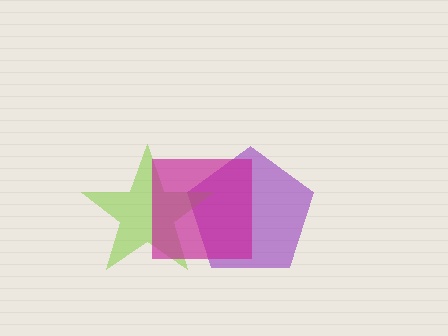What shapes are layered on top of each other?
The layered shapes are: a purple pentagon, a lime star, a magenta square.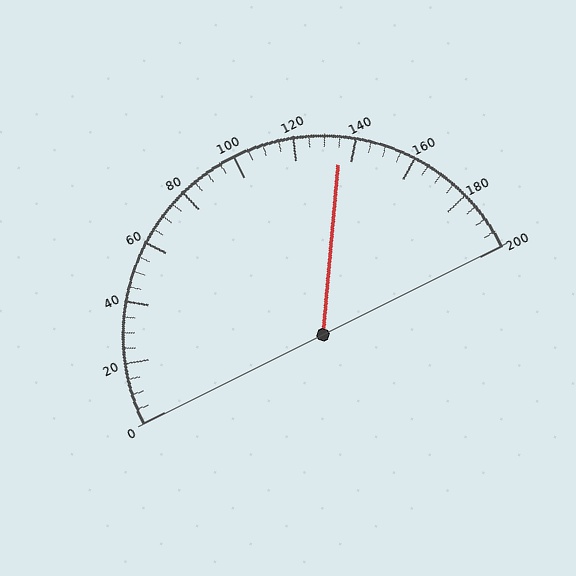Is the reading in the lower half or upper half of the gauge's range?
The reading is in the upper half of the range (0 to 200).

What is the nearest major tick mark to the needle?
The nearest major tick mark is 140.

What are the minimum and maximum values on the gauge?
The gauge ranges from 0 to 200.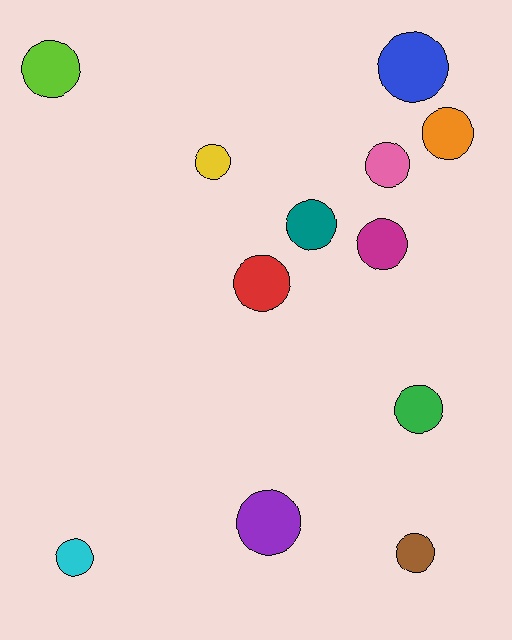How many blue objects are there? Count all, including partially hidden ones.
There is 1 blue object.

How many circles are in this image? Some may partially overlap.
There are 12 circles.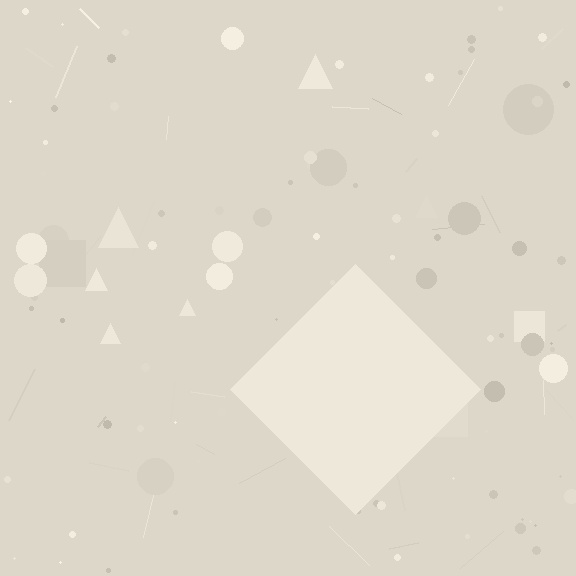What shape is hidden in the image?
A diamond is hidden in the image.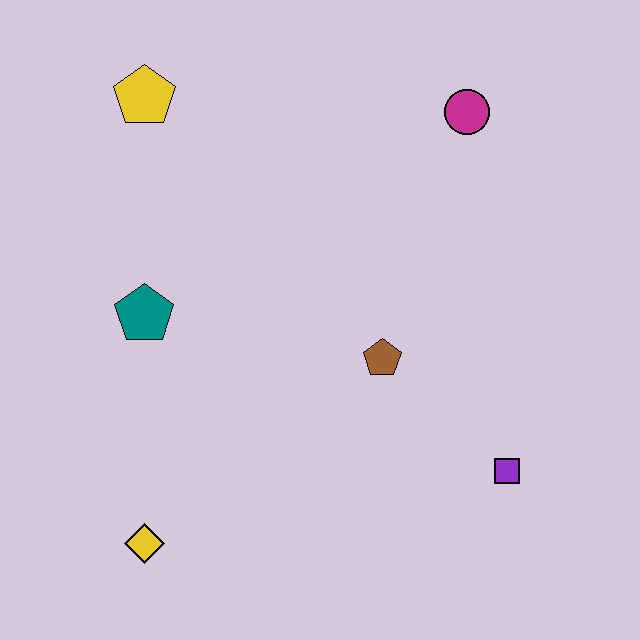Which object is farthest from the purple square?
The yellow pentagon is farthest from the purple square.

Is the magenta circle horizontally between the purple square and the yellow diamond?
Yes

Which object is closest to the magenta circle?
The brown pentagon is closest to the magenta circle.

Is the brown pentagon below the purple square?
No